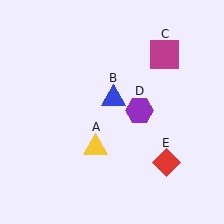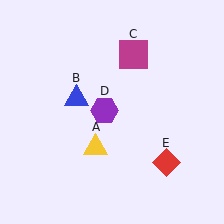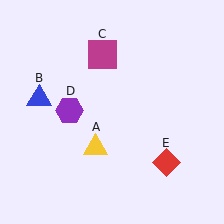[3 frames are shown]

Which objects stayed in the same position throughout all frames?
Yellow triangle (object A) and red diamond (object E) remained stationary.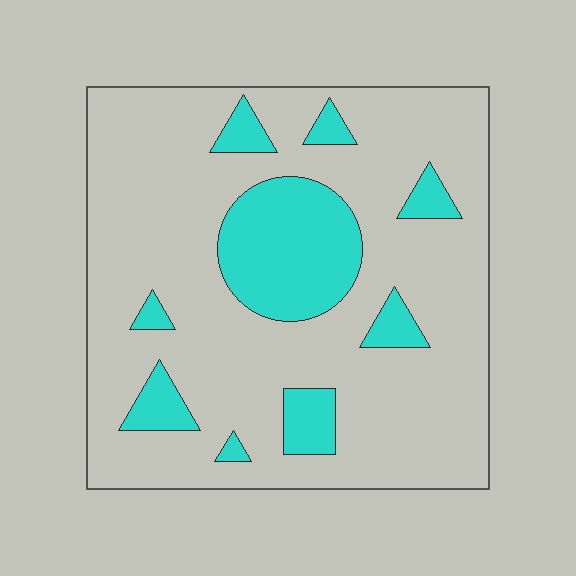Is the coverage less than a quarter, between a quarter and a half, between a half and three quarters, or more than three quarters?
Less than a quarter.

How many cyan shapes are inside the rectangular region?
9.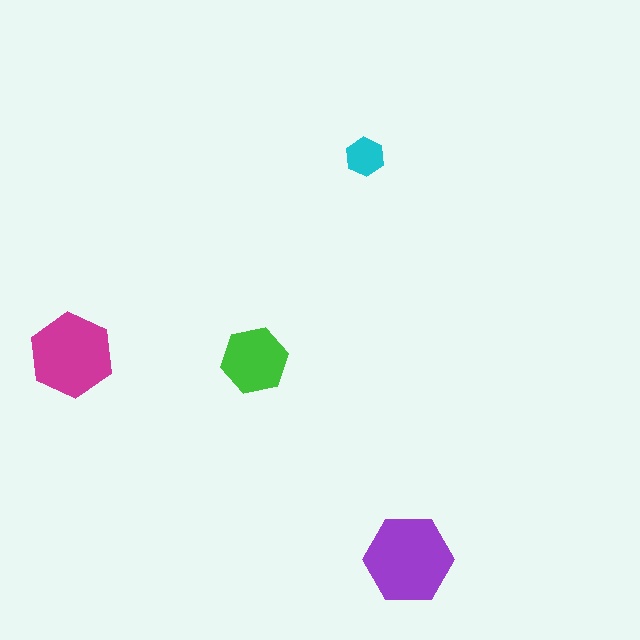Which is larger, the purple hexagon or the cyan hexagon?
The purple one.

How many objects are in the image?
There are 4 objects in the image.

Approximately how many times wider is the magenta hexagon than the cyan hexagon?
About 2 times wider.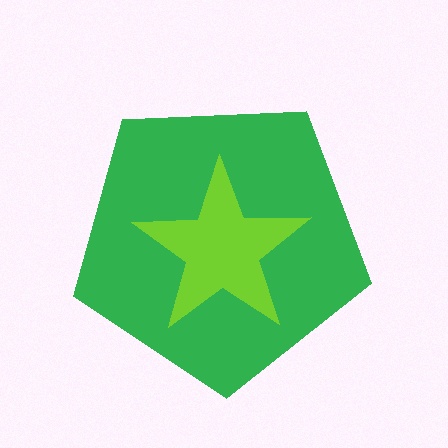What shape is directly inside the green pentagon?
The lime star.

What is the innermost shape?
The lime star.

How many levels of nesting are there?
2.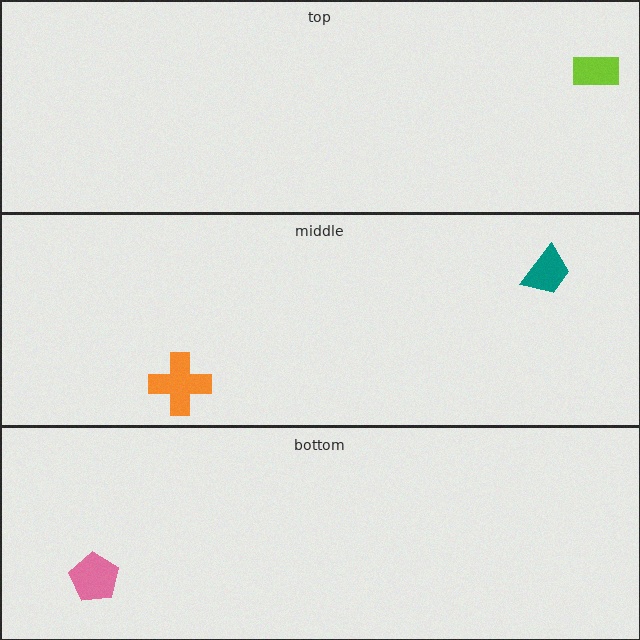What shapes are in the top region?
The lime rectangle.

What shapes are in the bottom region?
The pink pentagon.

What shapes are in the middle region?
The teal trapezoid, the orange cross.